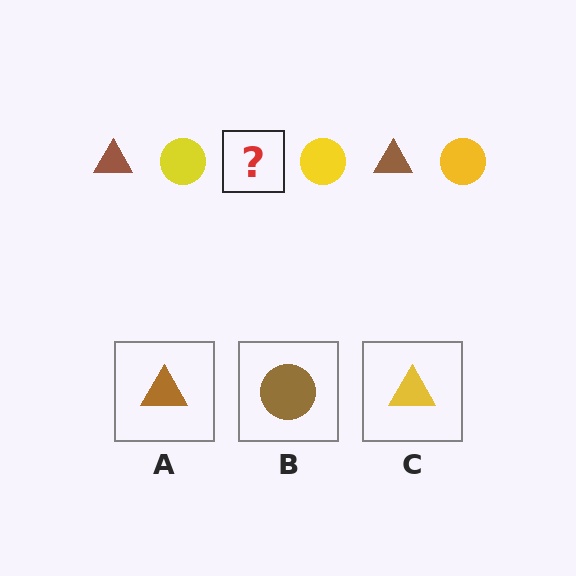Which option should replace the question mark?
Option A.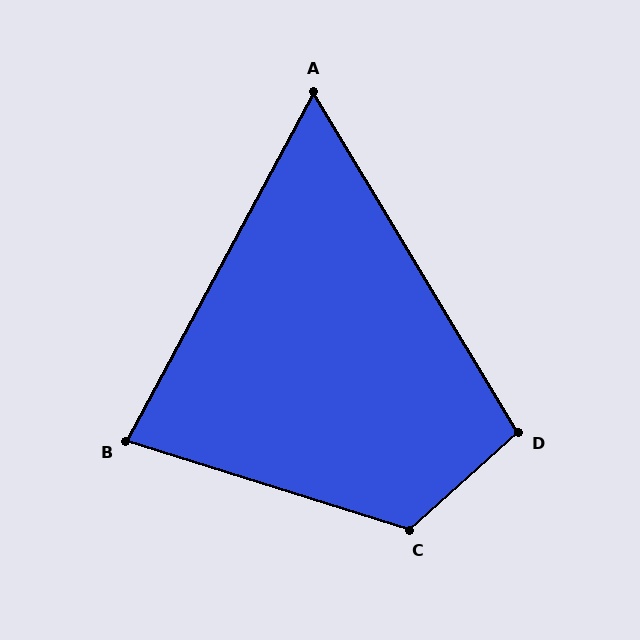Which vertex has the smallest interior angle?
A, at approximately 59 degrees.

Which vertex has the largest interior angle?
C, at approximately 121 degrees.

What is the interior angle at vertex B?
Approximately 79 degrees (acute).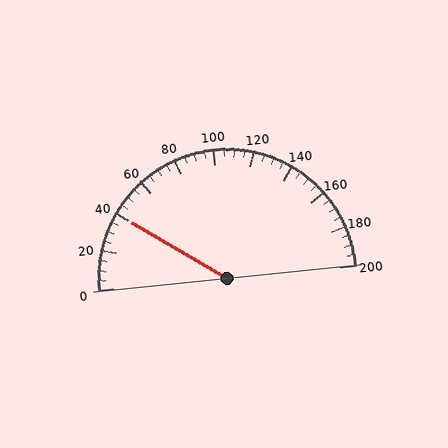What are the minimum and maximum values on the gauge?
The gauge ranges from 0 to 200.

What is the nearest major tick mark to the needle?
The nearest major tick mark is 40.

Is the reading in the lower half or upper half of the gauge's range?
The reading is in the lower half of the range (0 to 200).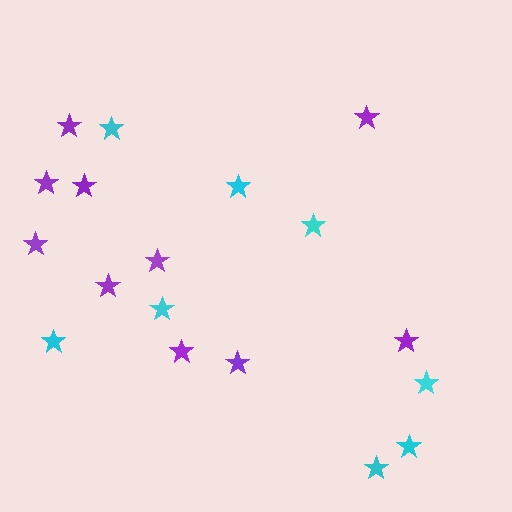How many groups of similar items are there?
There are 2 groups: one group of cyan stars (8) and one group of purple stars (10).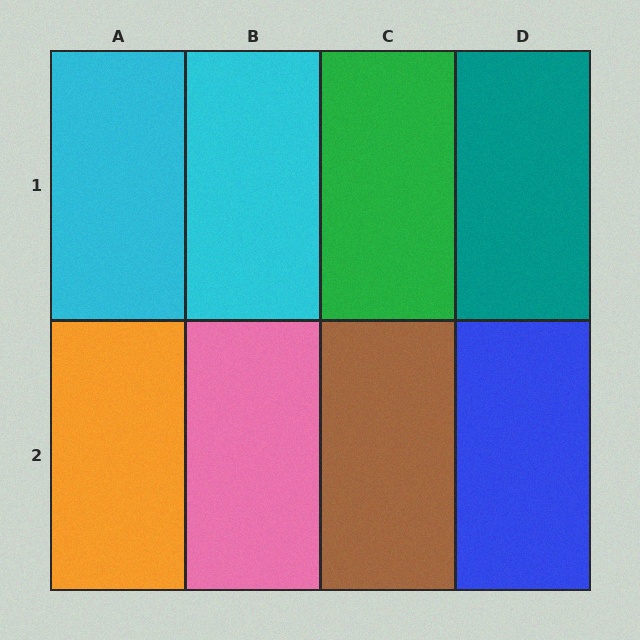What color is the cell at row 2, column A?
Orange.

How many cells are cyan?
2 cells are cyan.